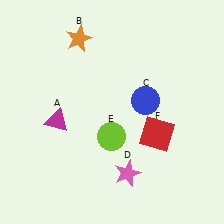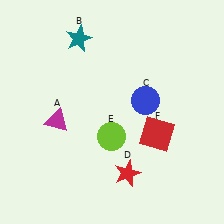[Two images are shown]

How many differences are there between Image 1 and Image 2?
There are 2 differences between the two images.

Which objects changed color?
B changed from orange to teal. D changed from pink to red.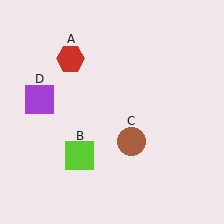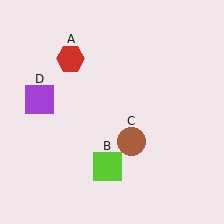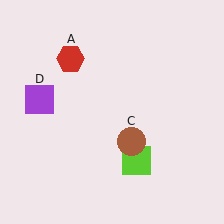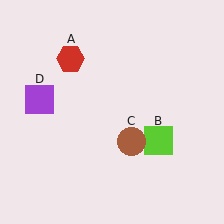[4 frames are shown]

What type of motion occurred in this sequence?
The lime square (object B) rotated counterclockwise around the center of the scene.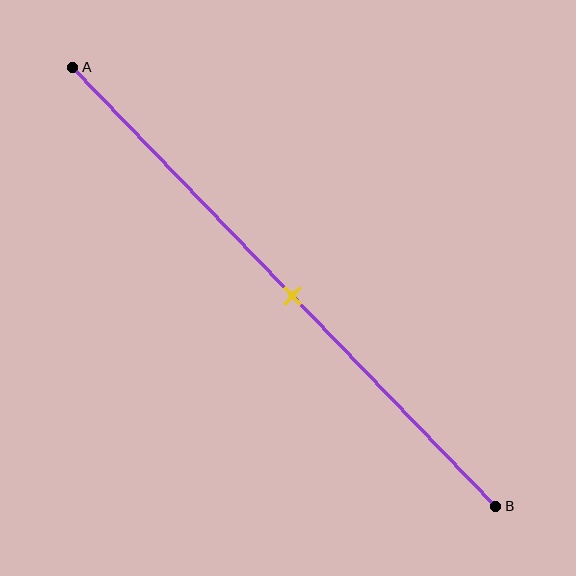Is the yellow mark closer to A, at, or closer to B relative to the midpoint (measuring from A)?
The yellow mark is approximately at the midpoint of segment AB.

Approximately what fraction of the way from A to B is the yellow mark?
The yellow mark is approximately 50% of the way from A to B.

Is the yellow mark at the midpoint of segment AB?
Yes, the mark is approximately at the midpoint.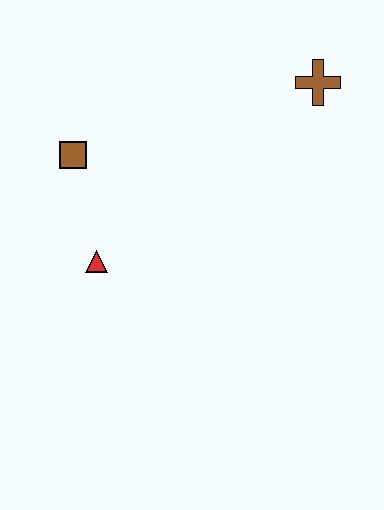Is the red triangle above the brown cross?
No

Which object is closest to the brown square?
The red triangle is closest to the brown square.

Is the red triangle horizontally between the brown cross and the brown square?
Yes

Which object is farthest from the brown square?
The brown cross is farthest from the brown square.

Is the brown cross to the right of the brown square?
Yes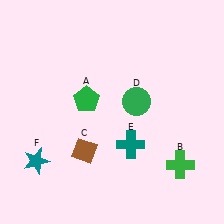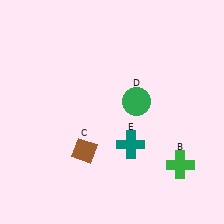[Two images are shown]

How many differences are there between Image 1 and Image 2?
There are 2 differences between the two images.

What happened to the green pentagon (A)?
The green pentagon (A) was removed in Image 2. It was in the top-left area of Image 1.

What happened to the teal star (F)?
The teal star (F) was removed in Image 2. It was in the bottom-left area of Image 1.